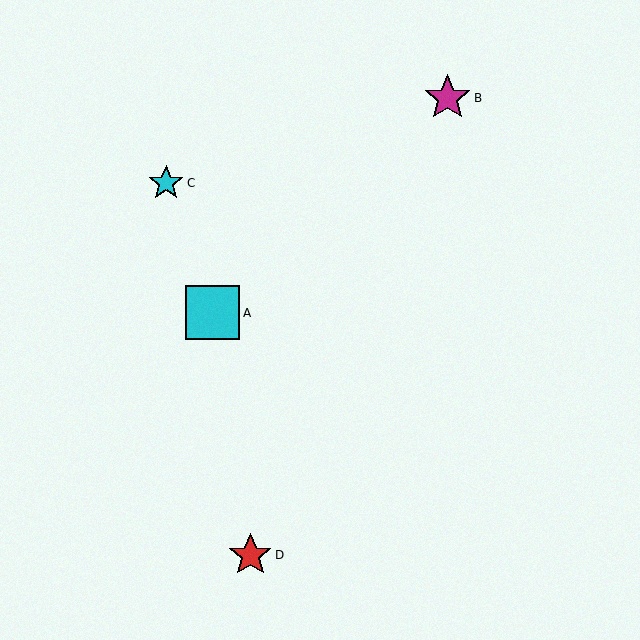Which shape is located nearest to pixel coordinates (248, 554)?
The red star (labeled D) at (250, 555) is nearest to that location.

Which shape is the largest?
The cyan square (labeled A) is the largest.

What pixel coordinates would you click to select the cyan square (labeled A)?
Click at (212, 313) to select the cyan square A.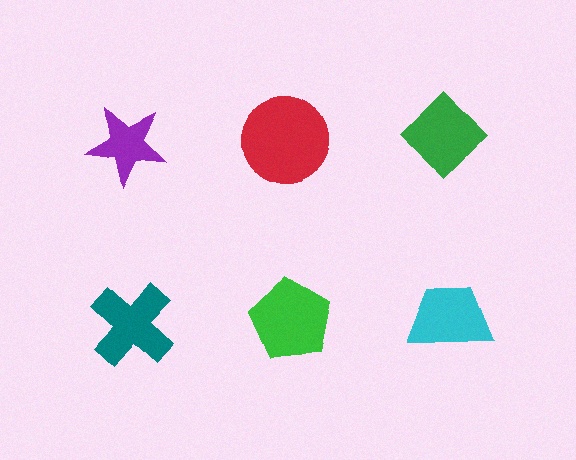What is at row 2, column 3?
A cyan trapezoid.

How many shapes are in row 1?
3 shapes.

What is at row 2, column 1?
A teal cross.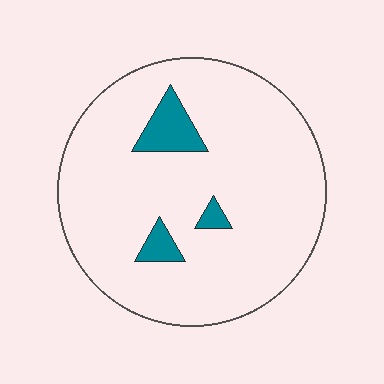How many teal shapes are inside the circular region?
3.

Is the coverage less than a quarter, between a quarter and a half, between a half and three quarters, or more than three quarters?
Less than a quarter.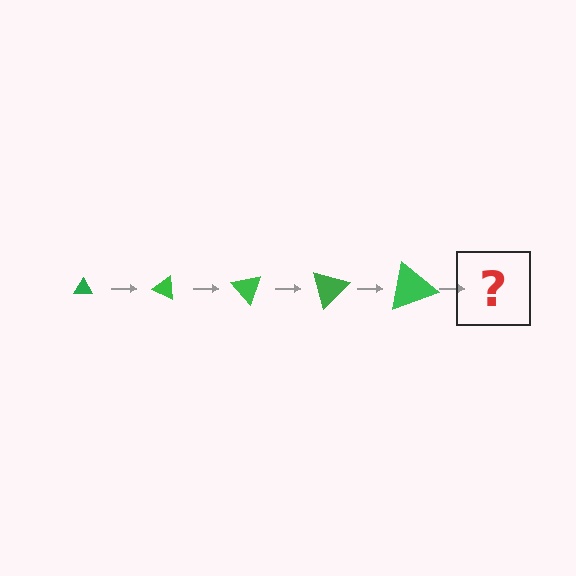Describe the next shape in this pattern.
It should be a triangle, larger than the previous one and rotated 125 degrees from the start.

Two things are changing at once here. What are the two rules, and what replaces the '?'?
The two rules are that the triangle grows larger each step and it rotates 25 degrees each step. The '?' should be a triangle, larger than the previous one and rotated 125 degrees from the start.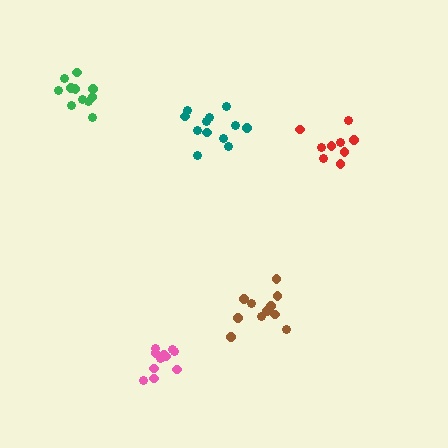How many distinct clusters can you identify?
There are 5 distinct clusters.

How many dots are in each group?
Group 1: 12 dots, Group 2: 11 dots, Group 3: 9 dots, Group 4: 11 dots, Group 5: 11 dots (54 total).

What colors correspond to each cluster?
The clusters are colored: teal, brown, red, green, pink.